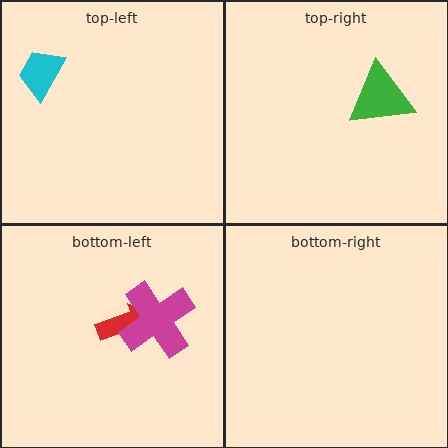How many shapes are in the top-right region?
1.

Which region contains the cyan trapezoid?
The top-left region.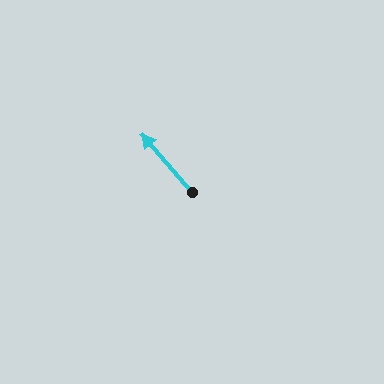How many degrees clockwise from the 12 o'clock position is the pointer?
Approximately 319 degrees.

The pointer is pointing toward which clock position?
Roughly 11 o'clock.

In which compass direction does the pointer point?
Northwest.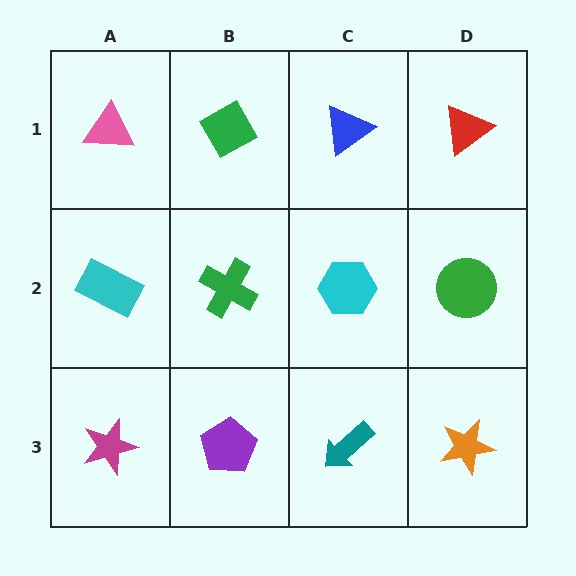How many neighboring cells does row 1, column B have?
3.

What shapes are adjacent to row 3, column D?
A green circle (row 2, column D), a teal arrow (row 3, column C).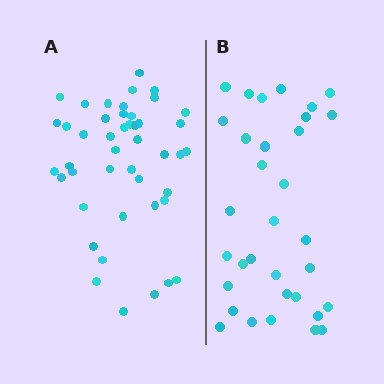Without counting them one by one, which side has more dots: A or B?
Region A (the left region) has more dots.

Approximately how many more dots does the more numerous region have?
Region A has roughly 12 or so more dots than region B.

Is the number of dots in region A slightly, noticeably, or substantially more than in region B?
Region A has noticeably more, but not dramatically so. The ratio is roughly 1.4 to 1.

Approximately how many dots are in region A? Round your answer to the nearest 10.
About 40 dots. (The exact count is 45, which rounds to 40.)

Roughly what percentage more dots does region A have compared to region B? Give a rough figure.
About 35% more.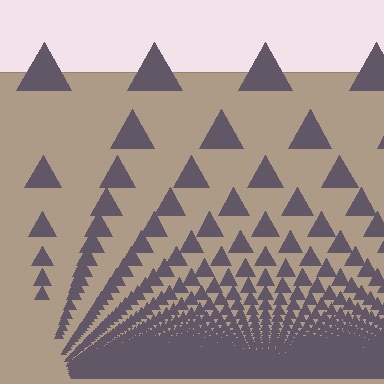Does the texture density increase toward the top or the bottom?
Density increases toward the bottom.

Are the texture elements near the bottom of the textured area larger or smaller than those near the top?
Smaller. The gradient is inverted — elements near the bottom are smaller and denser.